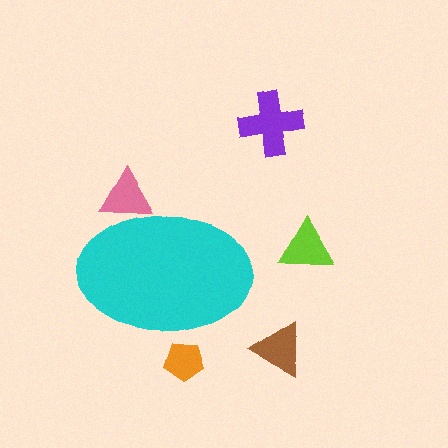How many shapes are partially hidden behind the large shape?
2 shapes are partially hidden.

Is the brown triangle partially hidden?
No, the brown triangle is fully visible.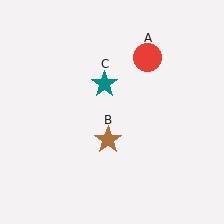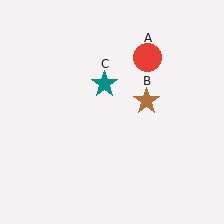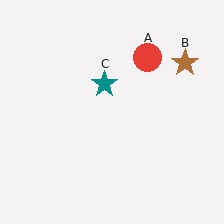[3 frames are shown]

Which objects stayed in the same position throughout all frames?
Red circle (object A) and teal star (object C) remained stationary.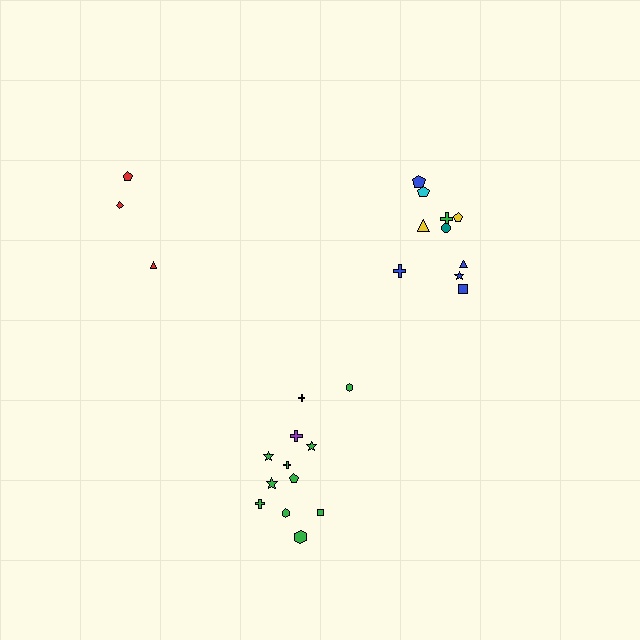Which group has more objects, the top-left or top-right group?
The top-right group.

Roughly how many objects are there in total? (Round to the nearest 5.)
Roughly 25 objects in total.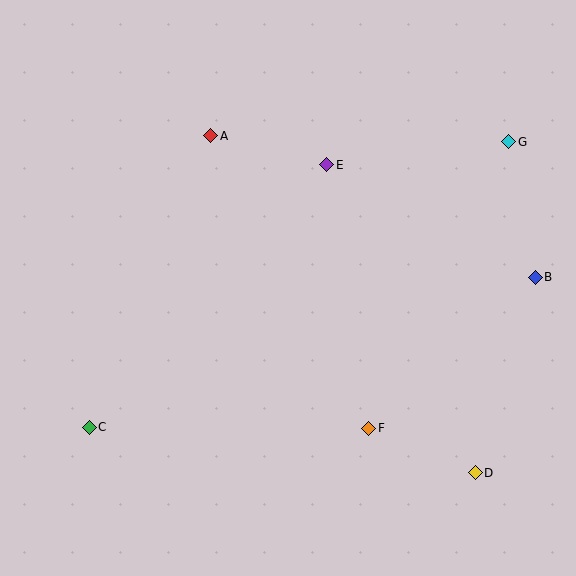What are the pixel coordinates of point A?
Point A is at (211, 136).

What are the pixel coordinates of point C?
Point C is at (89, 427).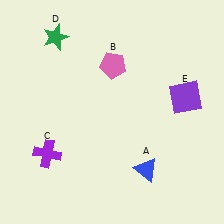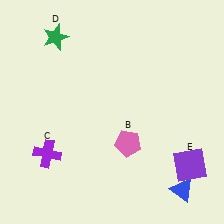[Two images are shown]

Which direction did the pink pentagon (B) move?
The pink pentagon (B) moved down.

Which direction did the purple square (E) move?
The purple square (E) moved down.